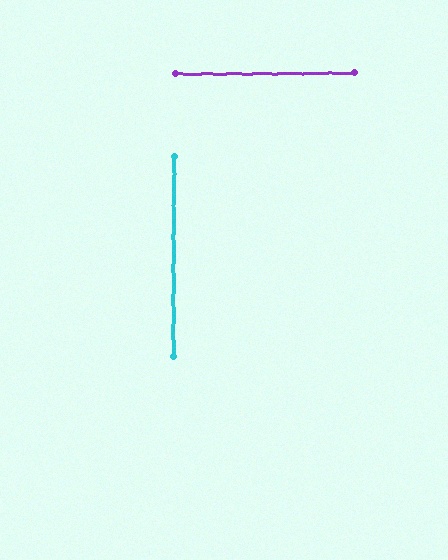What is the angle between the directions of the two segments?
Approximately 89 degrees.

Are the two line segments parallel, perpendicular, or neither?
Perpendicular — they meet at approximately 89°.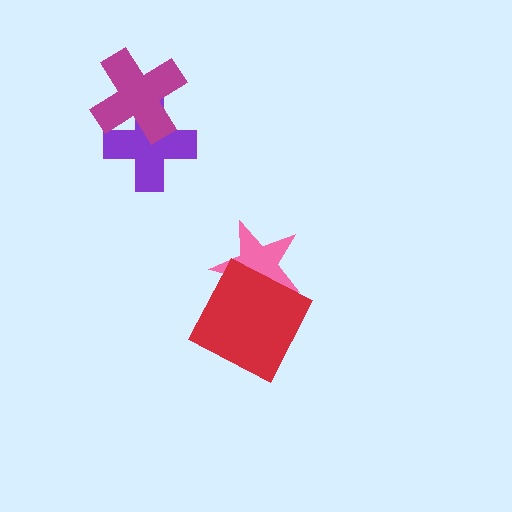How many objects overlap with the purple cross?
1 object overlaps with the purple cross.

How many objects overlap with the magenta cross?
1 object overlaps with the magenta cross.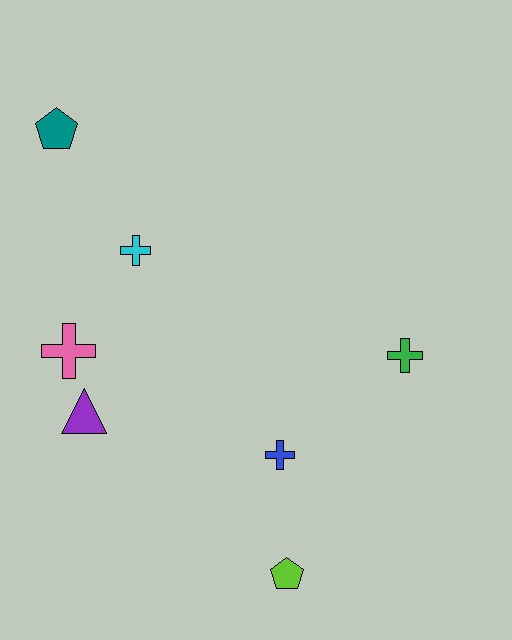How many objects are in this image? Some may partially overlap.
There are 7 objects.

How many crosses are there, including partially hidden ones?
There are 4 crosses.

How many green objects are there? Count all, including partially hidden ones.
There is 1 green object.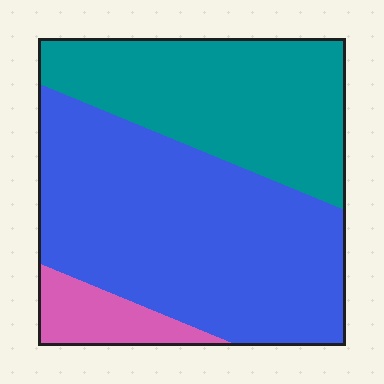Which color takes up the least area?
Pink, at roughly 10%.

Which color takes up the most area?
Blue, at roughly 55%.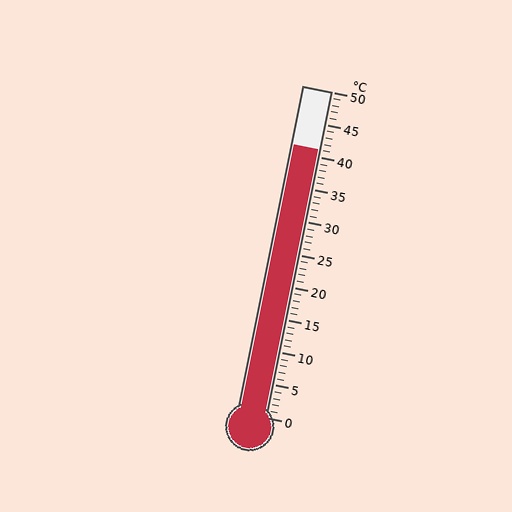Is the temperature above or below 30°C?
The temperature is above 30°C.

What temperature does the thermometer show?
The thermometer shows approximately 41°C.